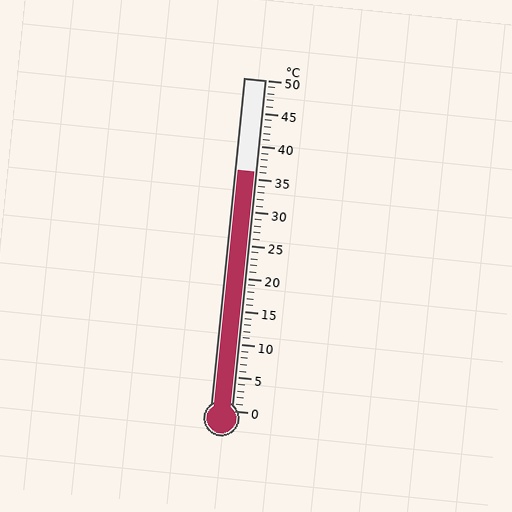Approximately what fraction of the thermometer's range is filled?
The thermometer is filled to approximately 70% of its range.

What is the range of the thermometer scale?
The thermometer scale ranges from 0°C to 50°C.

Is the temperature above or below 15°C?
The temperature is above 15°C.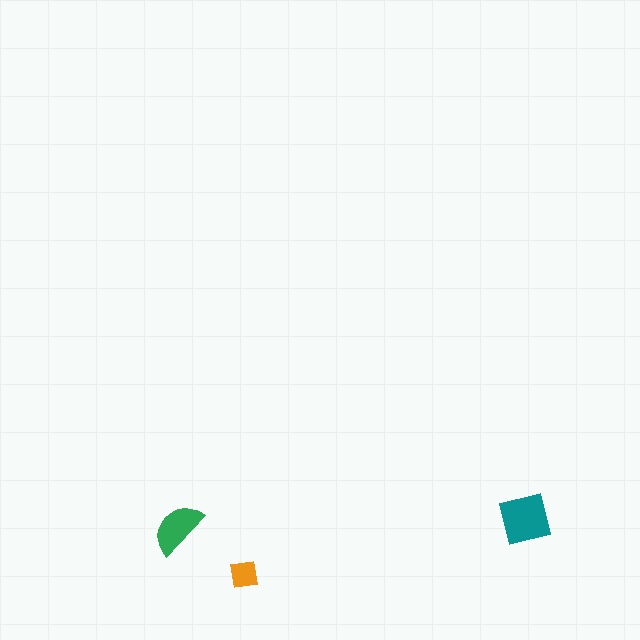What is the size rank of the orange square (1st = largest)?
3rd.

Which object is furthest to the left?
The green semicircle is leftmost.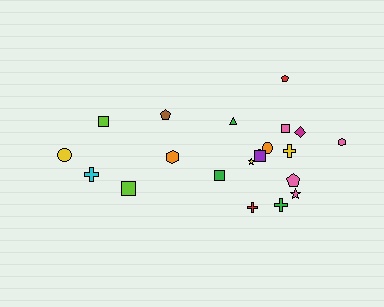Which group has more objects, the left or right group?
The right group.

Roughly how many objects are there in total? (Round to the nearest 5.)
Roughly 20 objects in total.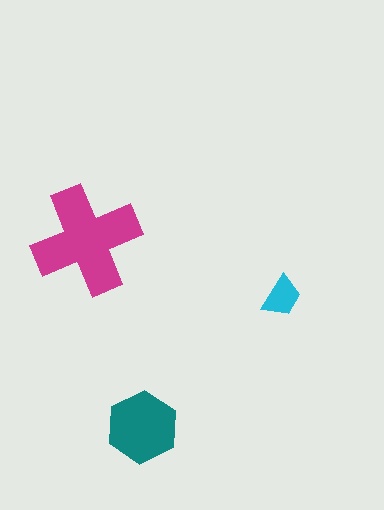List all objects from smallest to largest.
The cyan trapezoid, the teal hexagon, the magenta cross.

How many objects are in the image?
There are 3 objects in the image.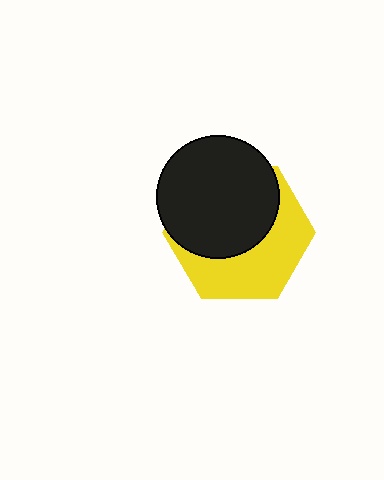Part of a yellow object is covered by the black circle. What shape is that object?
It is a hexagon.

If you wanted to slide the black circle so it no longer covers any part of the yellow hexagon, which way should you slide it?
Slide it up — that is the most direct way to separate the two shapes.